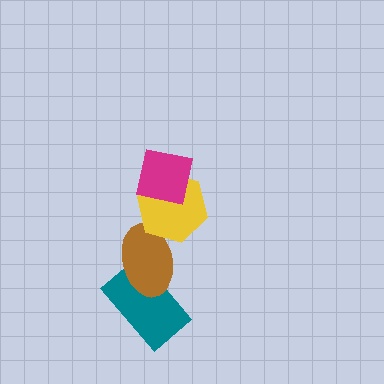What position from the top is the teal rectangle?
The teal rectangle is 4th from the top.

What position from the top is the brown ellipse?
The brown ellipse is 3rd from the top.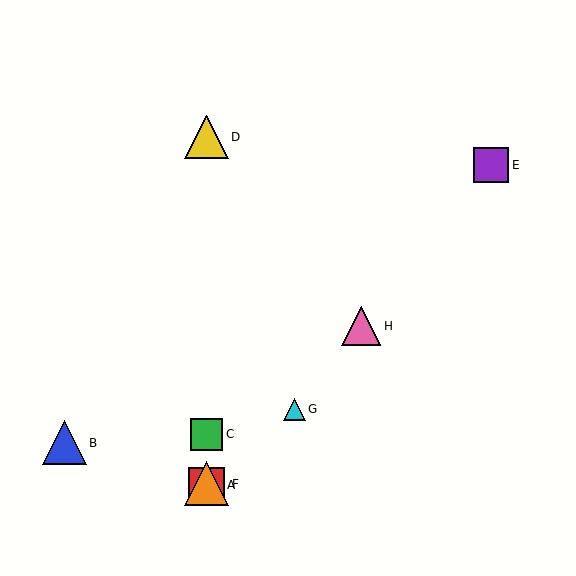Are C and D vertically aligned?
Yes, both are at x≈207.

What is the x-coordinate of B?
Object B is at x≈65.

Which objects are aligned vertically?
Objects A, C, D, F are aligned vertically.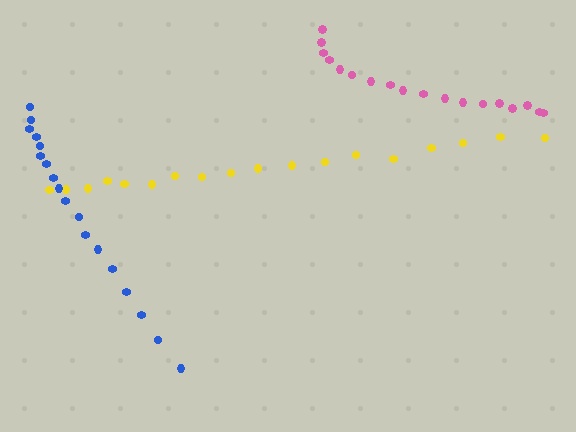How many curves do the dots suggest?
There are 3 distinct paths.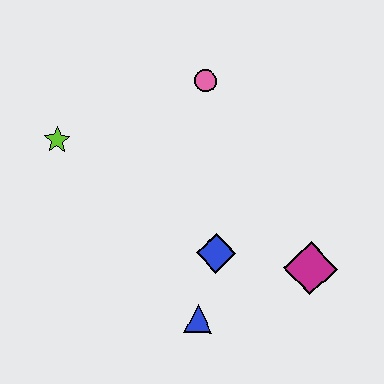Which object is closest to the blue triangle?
The blue diamond is closest to the blue triangle.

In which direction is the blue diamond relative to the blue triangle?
The blue diamond is above the blue triangle.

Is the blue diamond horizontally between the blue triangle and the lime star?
No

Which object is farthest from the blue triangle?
The pink circle is farthest from the blue triangle.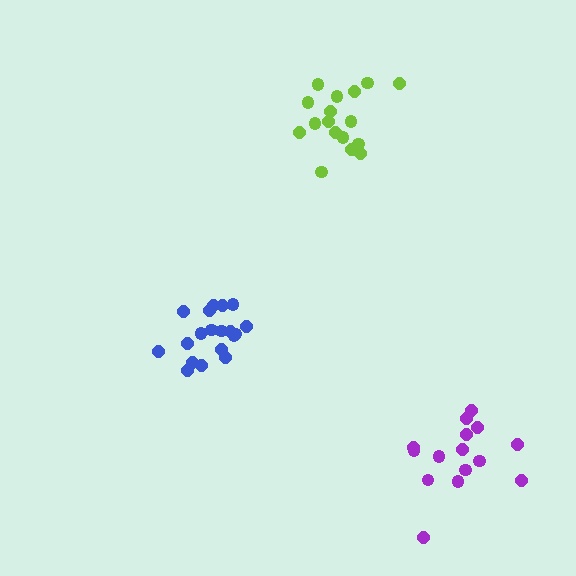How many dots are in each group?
Group 1: 19 dots, Group 2: 17 dots, Group 3: 15 dots (51 total).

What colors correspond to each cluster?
The clusters are colored: blue, lime, purple.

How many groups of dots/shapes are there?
There are 3 groups.